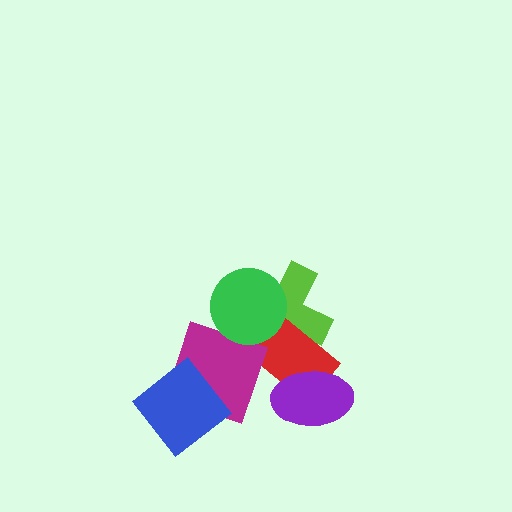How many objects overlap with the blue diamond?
1 object overlaps with the blue diamond.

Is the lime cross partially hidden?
Yes, it is partially covered by another shape.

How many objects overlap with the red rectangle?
3 objects overlap with the red rectangle.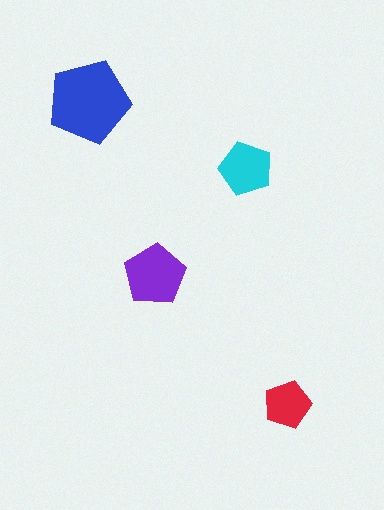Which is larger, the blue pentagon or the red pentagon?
The blue one.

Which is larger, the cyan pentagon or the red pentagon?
The cyan one.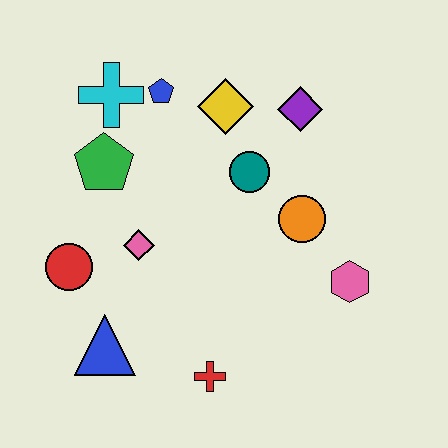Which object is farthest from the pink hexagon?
The cyan cross is farthest from the pink hexagon.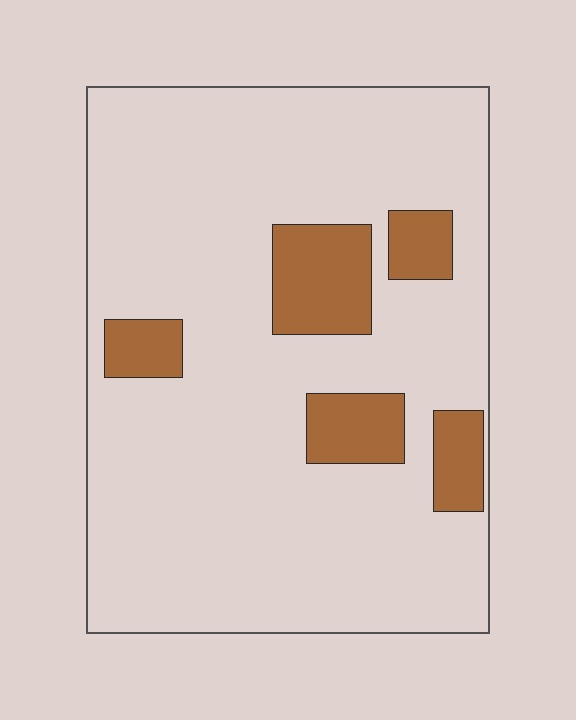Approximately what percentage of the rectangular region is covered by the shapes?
Approximately 15%.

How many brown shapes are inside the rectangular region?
5.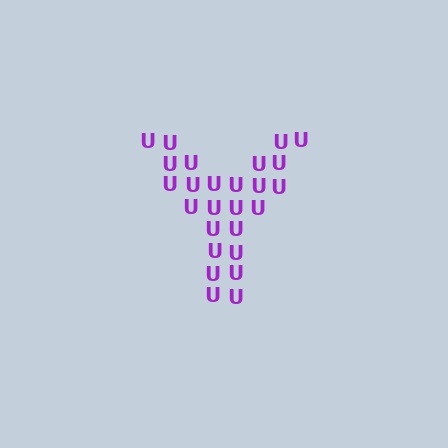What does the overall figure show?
The overall figure shows the letter Y.